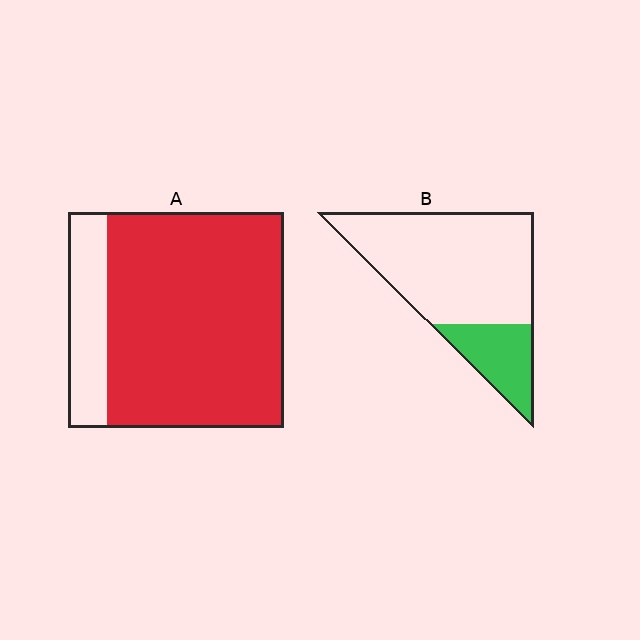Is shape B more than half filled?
No.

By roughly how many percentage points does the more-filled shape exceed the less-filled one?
By roughly 60 percentage points (A over B).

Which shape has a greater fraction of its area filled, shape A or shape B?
Shape A.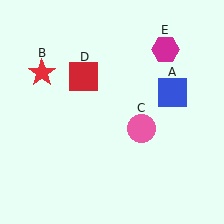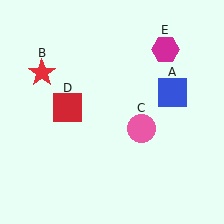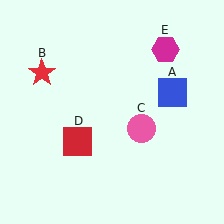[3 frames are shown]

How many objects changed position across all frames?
1 object changed position: red square (object D).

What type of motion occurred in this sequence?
The red square (object D) rotated counterclockwise around the center of the scene.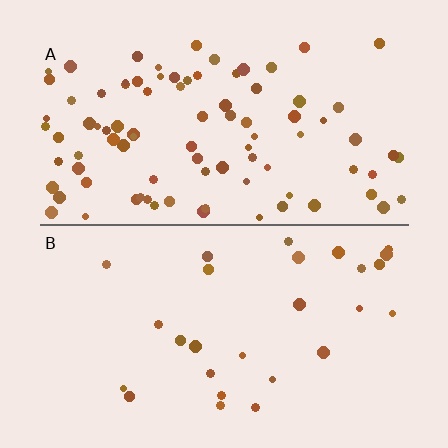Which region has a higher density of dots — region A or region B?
A (the top).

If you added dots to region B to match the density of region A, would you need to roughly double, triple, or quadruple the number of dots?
Approximately triple.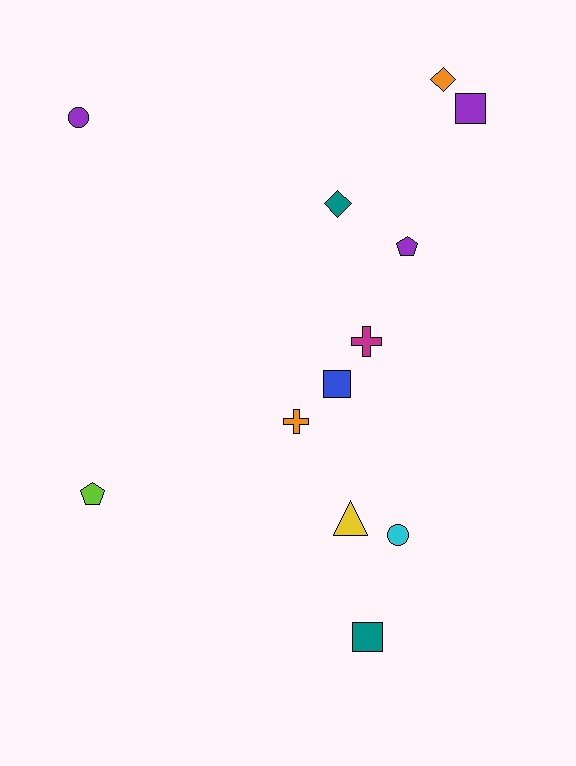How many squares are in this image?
There are 3 squares.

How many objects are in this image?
There are 12 objects.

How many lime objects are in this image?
There is 1 lime object.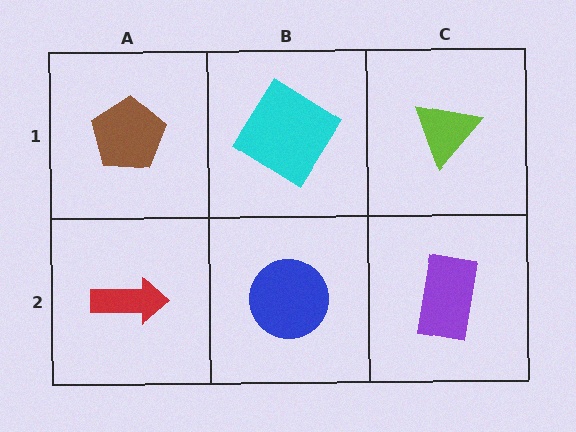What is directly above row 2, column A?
A brown pentagon.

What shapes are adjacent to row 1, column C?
A purple rectangle (row 2, column C), a cyan diamond (row 1, column B).